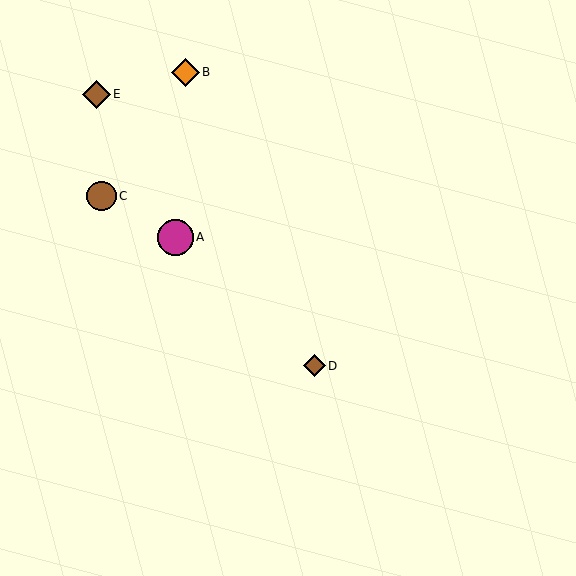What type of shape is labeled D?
Shape D is a brown diamond.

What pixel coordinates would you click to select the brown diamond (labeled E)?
Click at (96, 94) to select the brown diamond E.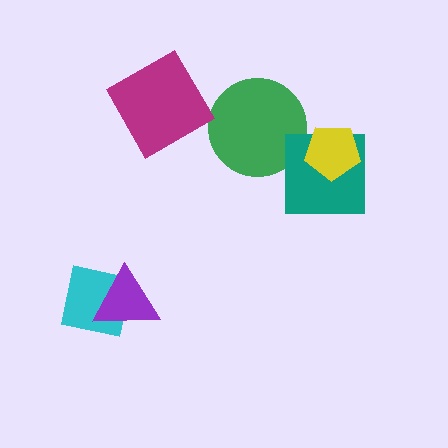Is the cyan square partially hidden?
Yes, it is partially covered by another shape.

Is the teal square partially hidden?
Yes, it is partially covered by another shape.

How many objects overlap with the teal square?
1 object overlaps with the teal square.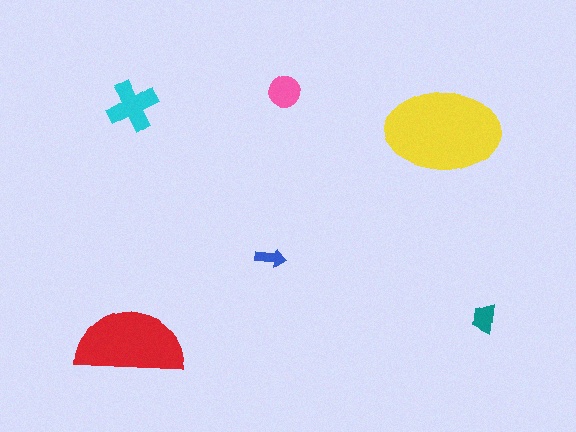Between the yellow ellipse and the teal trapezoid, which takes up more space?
The yellow ellipse.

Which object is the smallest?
The blue arrow.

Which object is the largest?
The yellow ellipse.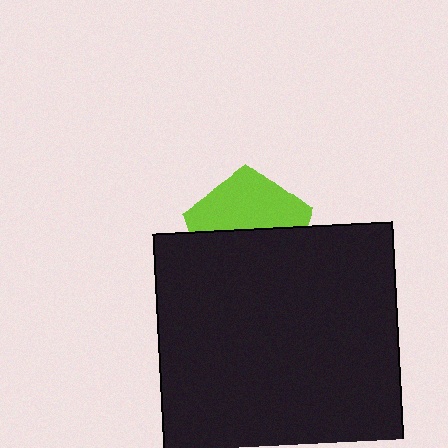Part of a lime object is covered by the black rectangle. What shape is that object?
It is a pentagon.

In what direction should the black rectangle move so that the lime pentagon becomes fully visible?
The black rectangle should move down. That is the shortest direction to clear the overlap and leave the lime pentagon fully visible.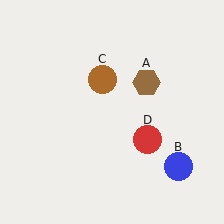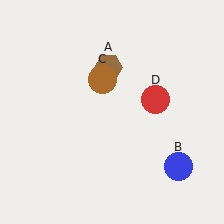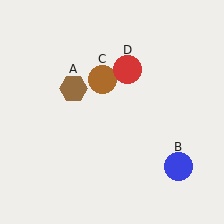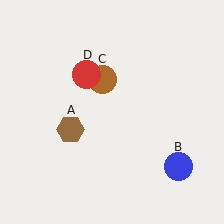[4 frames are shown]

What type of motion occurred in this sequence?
The brown hexagon (object A), red circle (object D) rotated counterclockwise around the center of the scene.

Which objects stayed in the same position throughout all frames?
Blue circle (object B) and brown circle (object C) remained stationary.